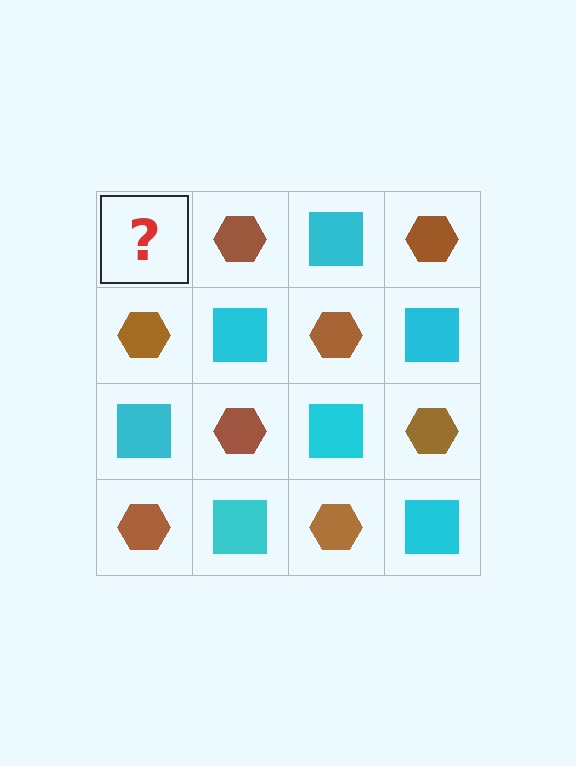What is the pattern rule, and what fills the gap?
The rule is that it alternates cyan square and brown hexagon in a checkerboard pattern. The gap should be filled with a cyan square.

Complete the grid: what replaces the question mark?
The question mark should be replaced with a cyan square.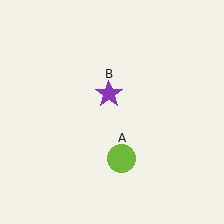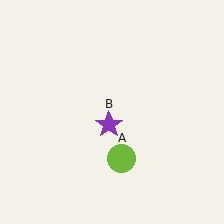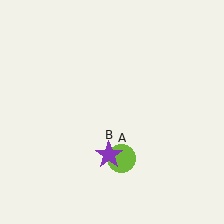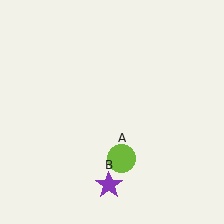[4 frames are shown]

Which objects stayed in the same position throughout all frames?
Lime circle (object A) remained stationary.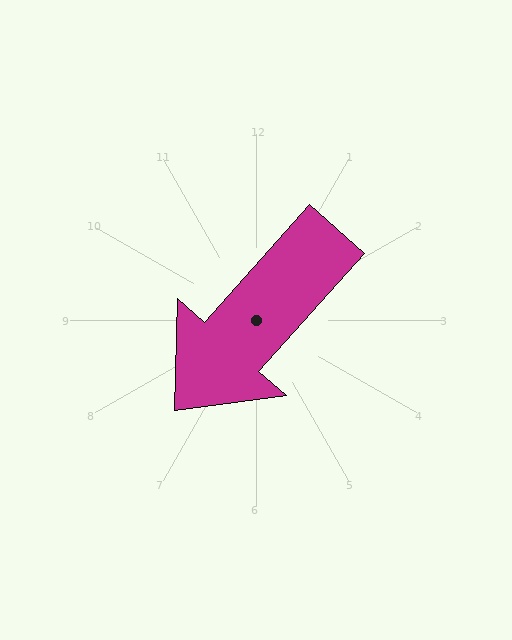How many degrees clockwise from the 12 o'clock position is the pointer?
Approximately 222 degrees.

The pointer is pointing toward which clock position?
Roughly 7 o'clock.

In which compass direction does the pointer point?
Southwest.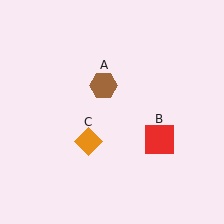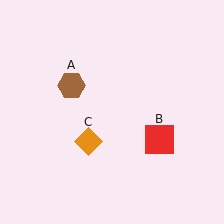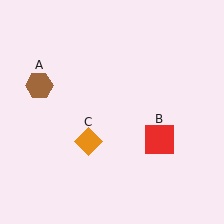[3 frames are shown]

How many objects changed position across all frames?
1 object changed position: brown hexagon (object A).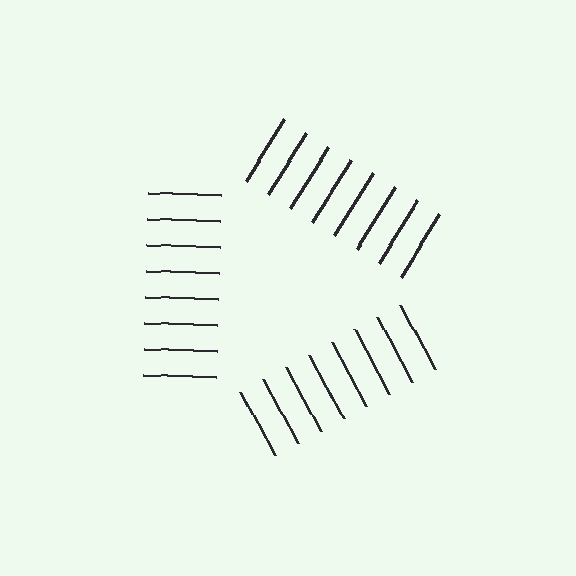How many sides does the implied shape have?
3 sides — the line-ends trace a triangle.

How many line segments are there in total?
24 — 8 along each of the 3 edges.